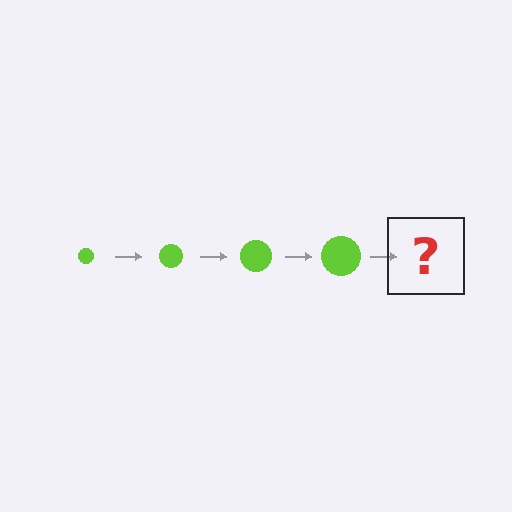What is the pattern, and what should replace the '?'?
The pattern is that the circle gets progressively larger each step. The '?' should be a lime circle, larger than the previous one.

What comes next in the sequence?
The next element should be a lime circle, larger than the previous one.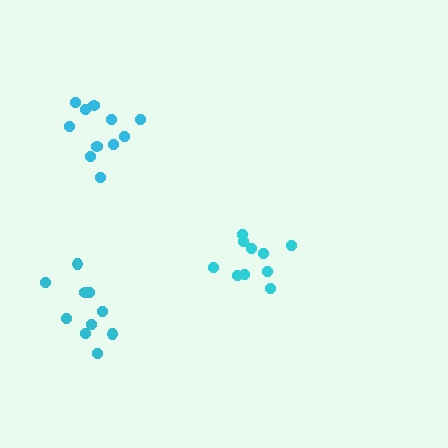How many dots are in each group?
Group 1: 10 dots, Group 2: 11 dots, Group 3: 10 dots (31 total).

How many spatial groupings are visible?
There are 3 spatial groupings.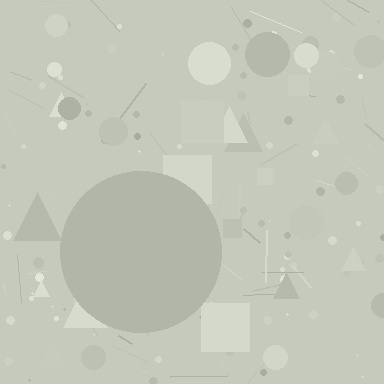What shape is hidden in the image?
A circle is hidden in the image.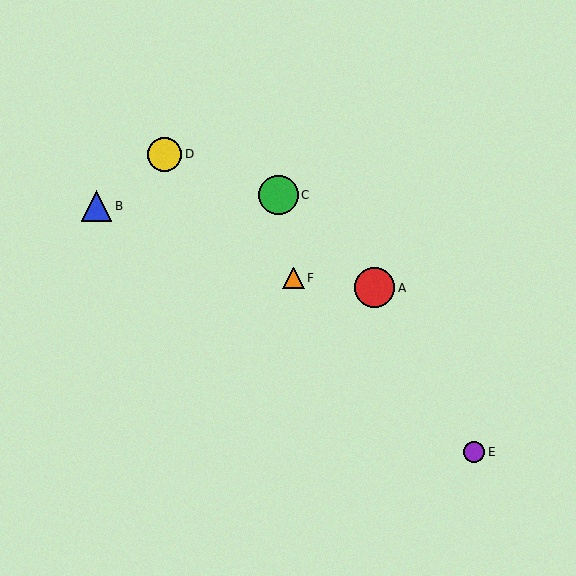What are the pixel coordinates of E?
Object E is at (474, 452).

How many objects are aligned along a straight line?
3 objects (D, E, F) are aligned along a straight line.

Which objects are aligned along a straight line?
Objects D, E, F are aligned along a straight line.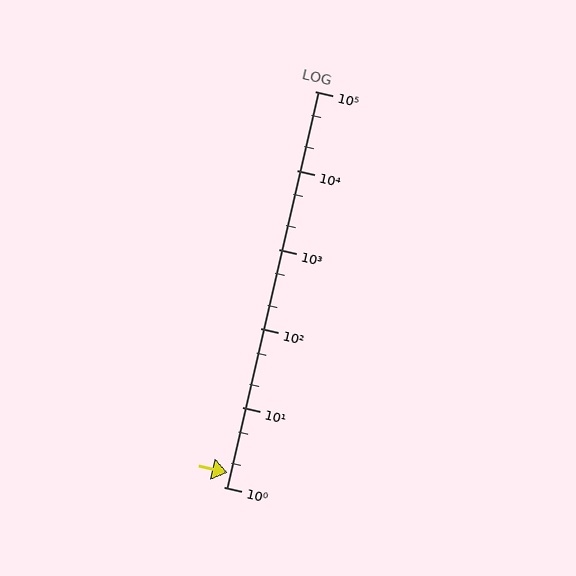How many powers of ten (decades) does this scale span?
The scale spans 5 decades, from 1 to 100000.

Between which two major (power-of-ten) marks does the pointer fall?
The pointer is between 1 and 10.